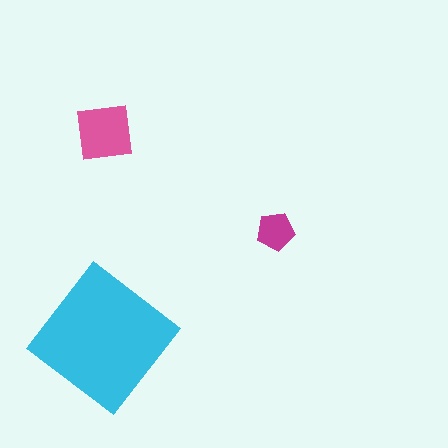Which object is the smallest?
The magenta pentagon.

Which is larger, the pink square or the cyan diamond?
The cyan diamond.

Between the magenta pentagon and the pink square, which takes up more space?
The pink square.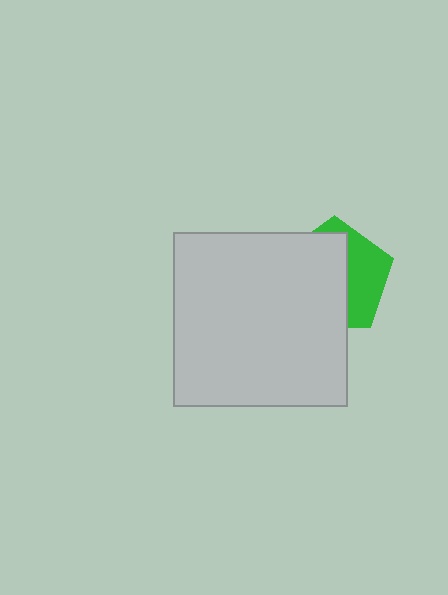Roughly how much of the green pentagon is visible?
A small part of it is visible (roughly 38%).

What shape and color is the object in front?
The object in front is a light gray square.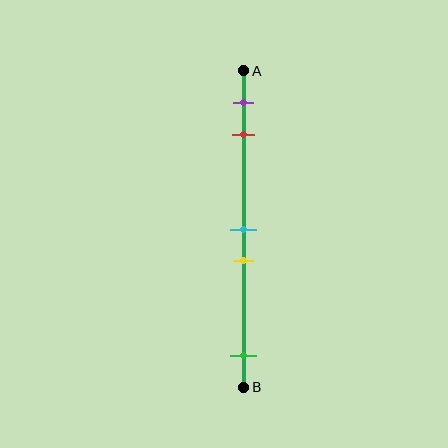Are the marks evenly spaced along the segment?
No, the marks are not evenly spaced.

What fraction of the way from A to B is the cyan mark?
The cyan mark is approximately 50% (0.5) of the way from A to B.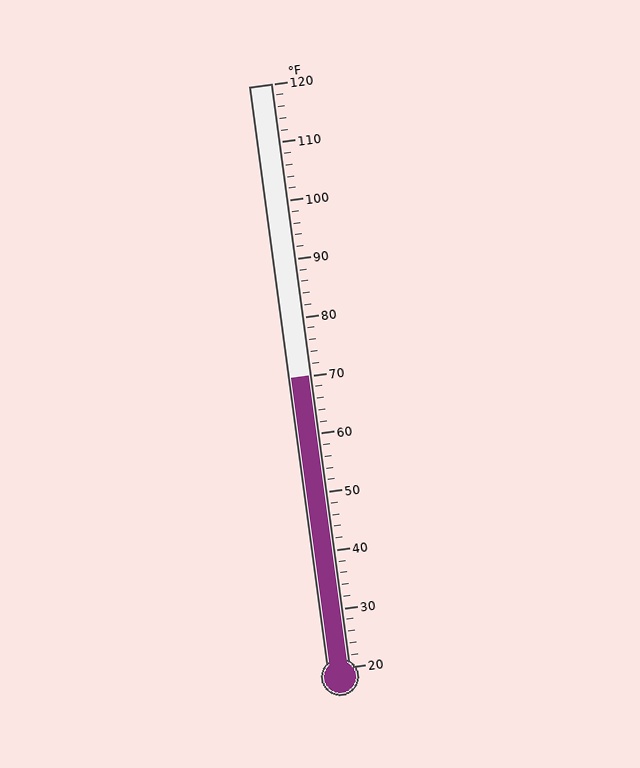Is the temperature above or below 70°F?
The temperature is at 70°F.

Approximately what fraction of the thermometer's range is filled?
The thermometer is filled to approximately 50% of its range.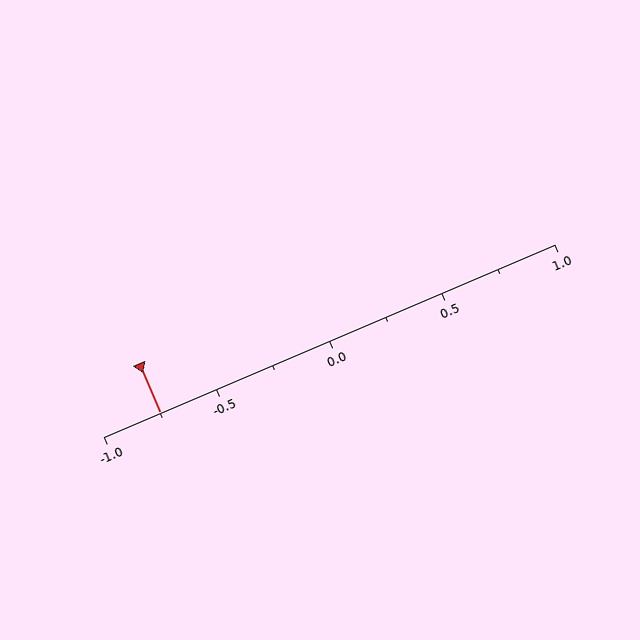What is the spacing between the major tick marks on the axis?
The major ticks are spaced 0.5 apart.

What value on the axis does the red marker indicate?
The marker indicates approximately -0.75.